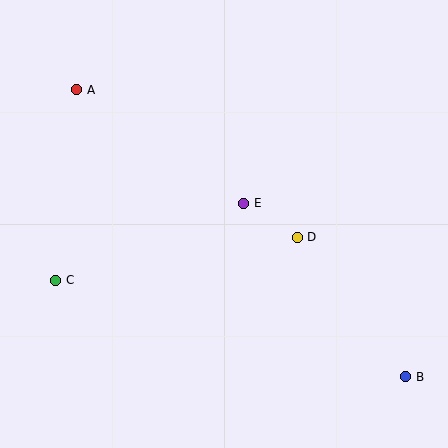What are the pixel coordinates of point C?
Point C is at (56, 280).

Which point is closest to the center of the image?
Point E at (244, 203) is closest to the center.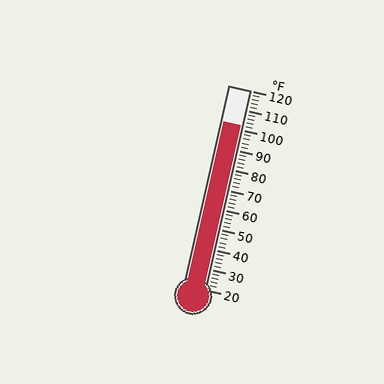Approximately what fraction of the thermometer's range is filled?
The thermometer is filled to approximately 80% of its range.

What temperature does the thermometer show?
The thermometer shows approximately 102°F.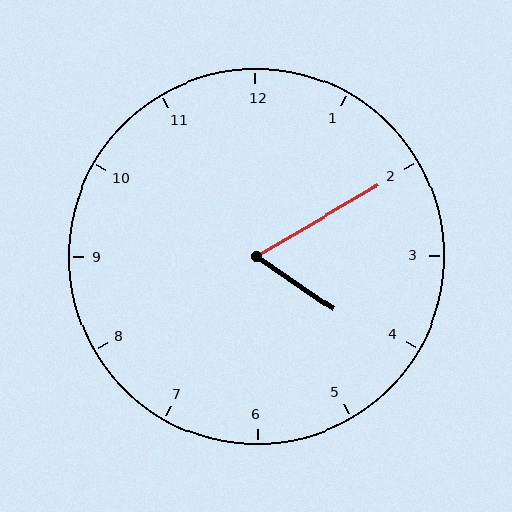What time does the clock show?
4:10.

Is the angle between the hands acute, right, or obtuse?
It is acute.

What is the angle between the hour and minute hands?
Approximately 65 degrees.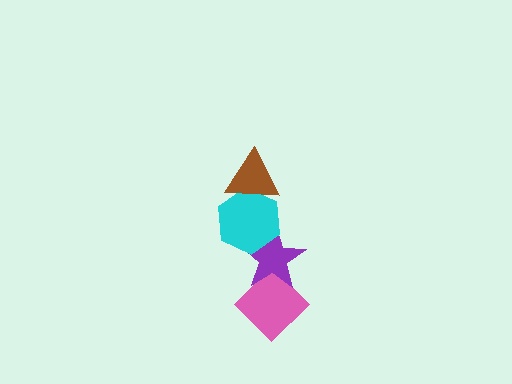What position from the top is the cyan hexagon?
The cyan hexagon is 2nd from the top.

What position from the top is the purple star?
The purple star is 3rd from the top.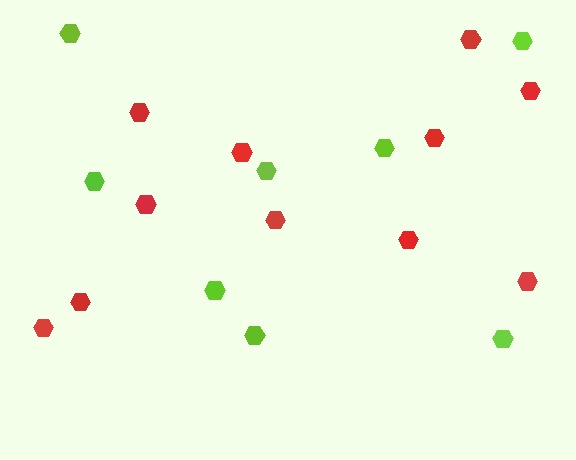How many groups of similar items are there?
There are 2 groups: one group of red hexagons (11) and one group of lime hexagons (8).